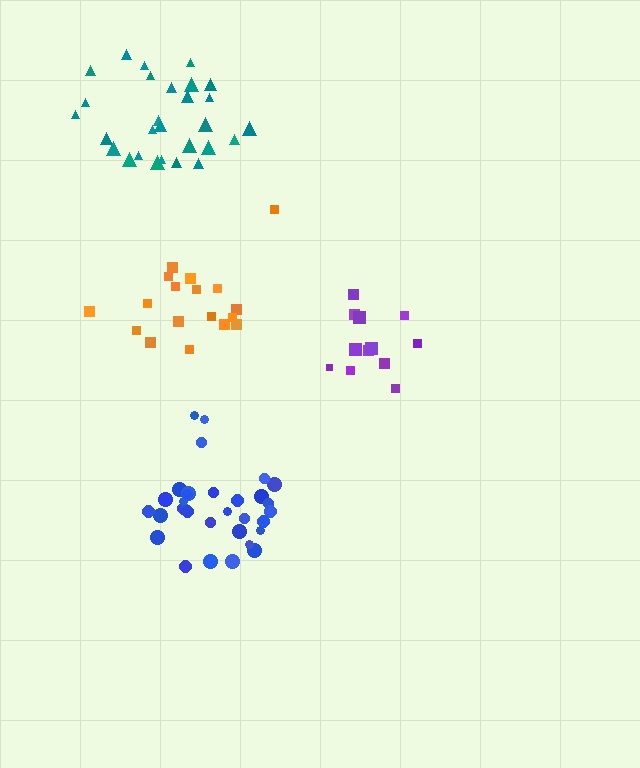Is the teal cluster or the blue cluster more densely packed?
Blue.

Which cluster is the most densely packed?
Purple.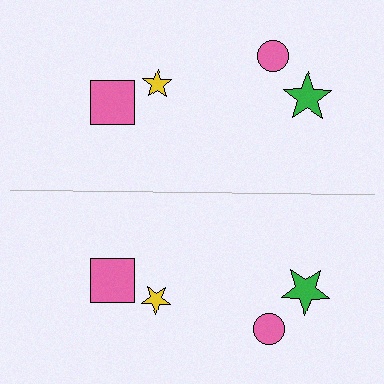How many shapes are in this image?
There are 8 shapes in this image.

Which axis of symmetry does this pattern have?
The pattern has a horizontal axis of symmetry running through the center of the image.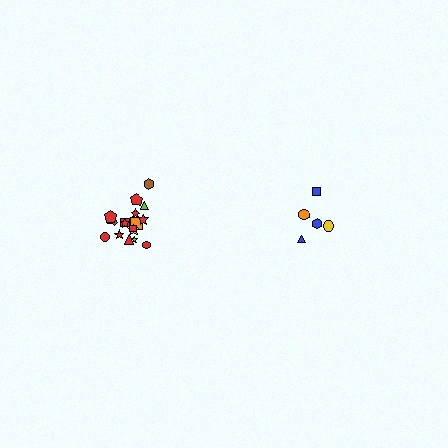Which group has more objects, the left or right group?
The left group.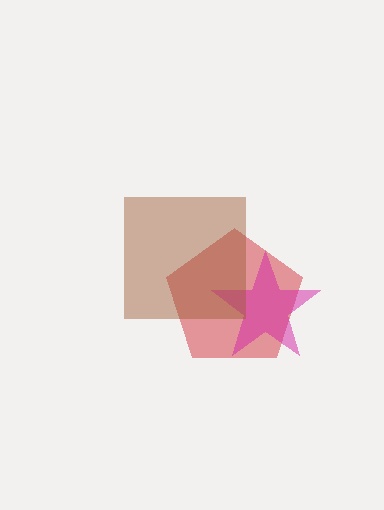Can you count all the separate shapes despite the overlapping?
Yes, there are 3 separate shapes.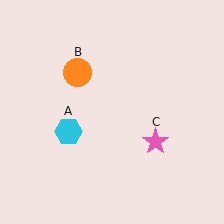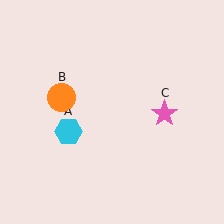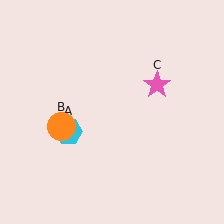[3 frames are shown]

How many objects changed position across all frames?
2 objects changed position: orange circle (object B), pink star (object C).